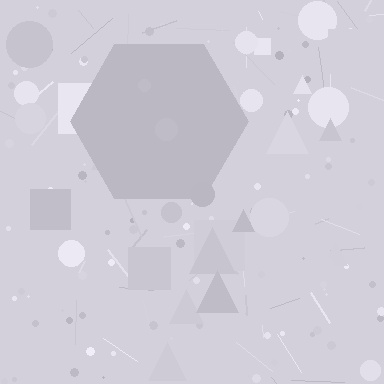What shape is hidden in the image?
A hexagon is hidden in the image.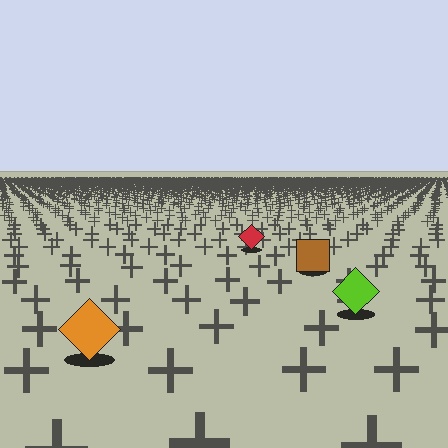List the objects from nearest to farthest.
From nearest to farthest: the orange diamond, the lime diamond, the brown square, the red diamond.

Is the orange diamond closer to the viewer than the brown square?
Yes. The orange diamond is closer — you can tell from the texture gradient: the ground texture is coarser near it.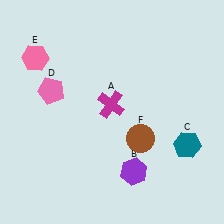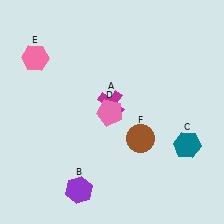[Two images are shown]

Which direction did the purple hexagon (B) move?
The purple hexagon (B) moved left.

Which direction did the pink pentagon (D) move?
The pink pentagon (D) moved right.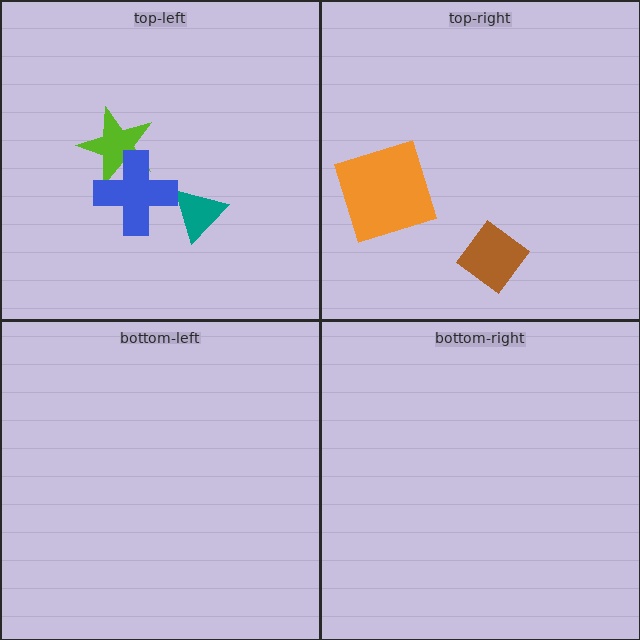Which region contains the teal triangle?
The top-left region.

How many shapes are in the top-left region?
3.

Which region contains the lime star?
The top-left region.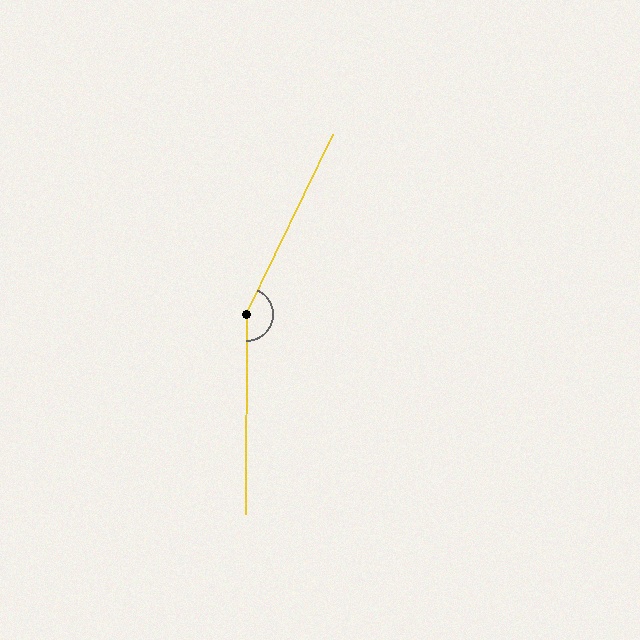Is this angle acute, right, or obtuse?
It is obtuse.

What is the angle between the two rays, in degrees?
Approximately 154 degrees.